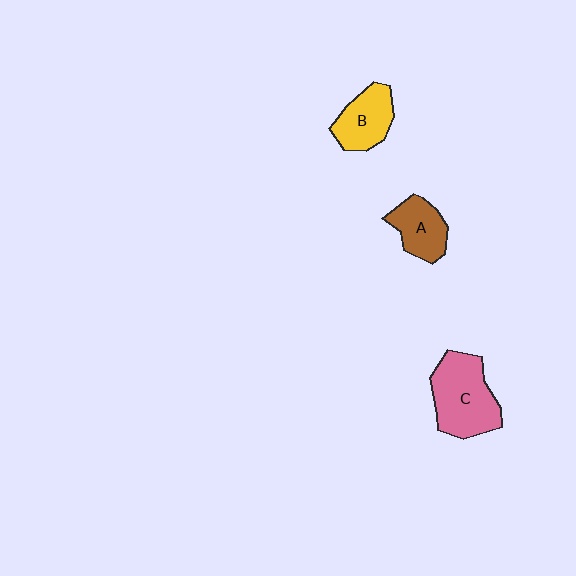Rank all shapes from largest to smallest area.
From largest to smallest: C (pink), B (yellow), A (brown).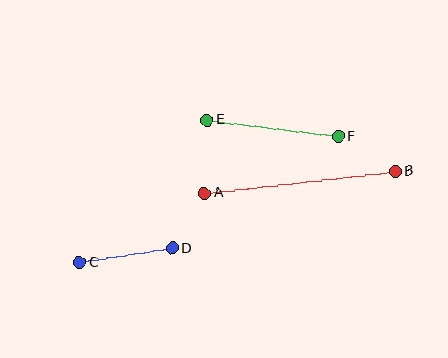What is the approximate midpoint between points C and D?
The midpoint is at approximately (126, 255) pixels.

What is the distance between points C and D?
The distance is approximately 94 pixels.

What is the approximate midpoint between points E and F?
The midpoint is at approximately (273, 128) pixels.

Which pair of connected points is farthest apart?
Points A and B are farthest apart.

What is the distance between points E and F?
The distance is approximately 132 pixels.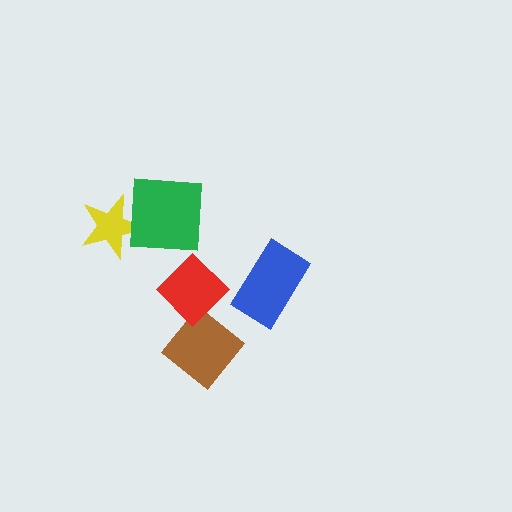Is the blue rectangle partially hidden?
No, no other shape covers it.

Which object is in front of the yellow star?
The green square is in front of the yellow star.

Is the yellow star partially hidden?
Yes, it is partially covered by another shape.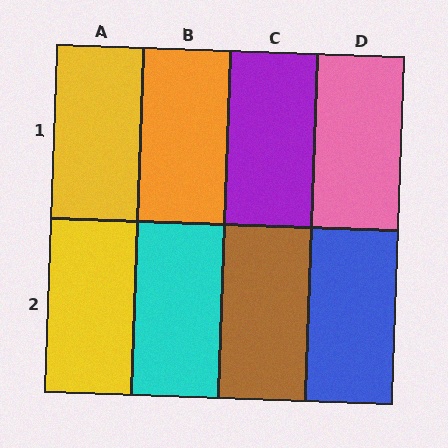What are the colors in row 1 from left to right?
Yellow, orange, purple, pink.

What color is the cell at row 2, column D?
Blue.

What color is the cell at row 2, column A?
Yellow.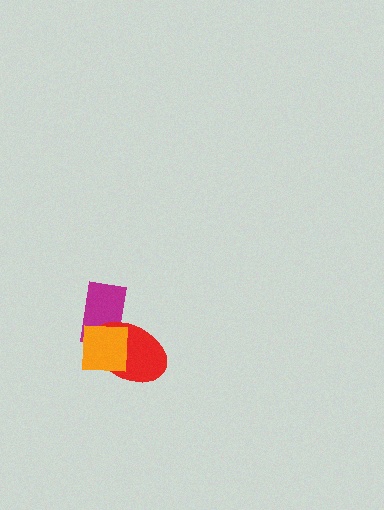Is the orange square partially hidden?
No, no other shape covers it.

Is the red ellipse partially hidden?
Yes, it is partially covered by another shape.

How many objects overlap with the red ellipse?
2 objects overlap with the red ellipse.